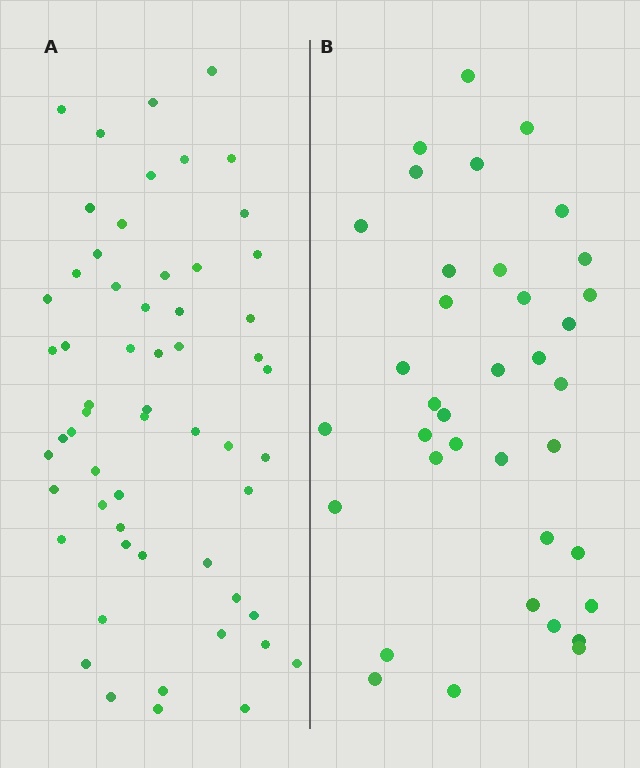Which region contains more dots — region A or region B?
Region A (the left region) has more dots.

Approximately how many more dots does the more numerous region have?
Region A has approximately 20 more dots than region B.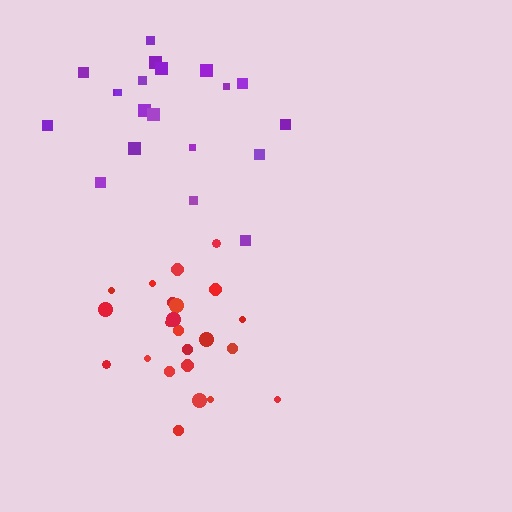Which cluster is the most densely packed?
Red.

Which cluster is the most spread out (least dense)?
Purple.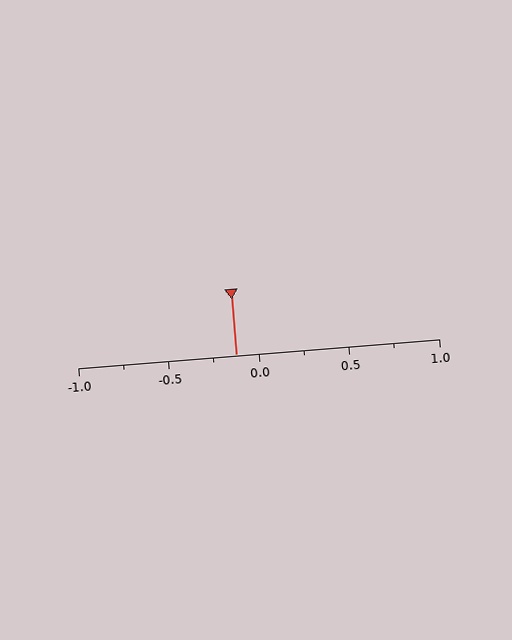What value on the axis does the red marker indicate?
The marker indicates approximately -0.12.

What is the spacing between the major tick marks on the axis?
The major ticks are spaced 0.5 apart.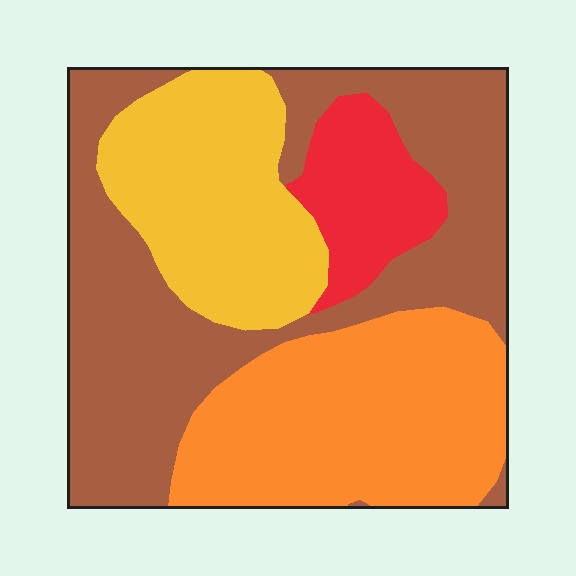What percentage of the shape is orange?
Orange takes up between a quarter and a half of the shape.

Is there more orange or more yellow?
Orange.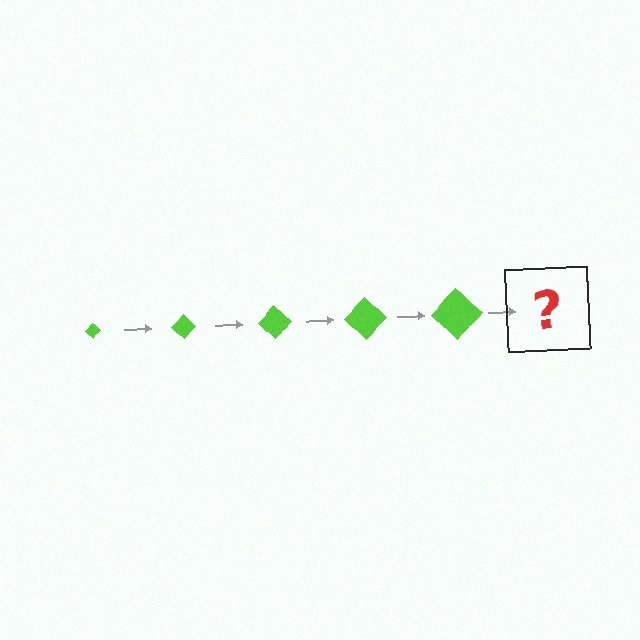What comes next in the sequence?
The next element should be a lime diamond, larger than the previous one.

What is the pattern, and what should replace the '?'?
The pattern is that the diamond gets progressively larger each step. The '?' should be a lime diamond, larger than the previous one.